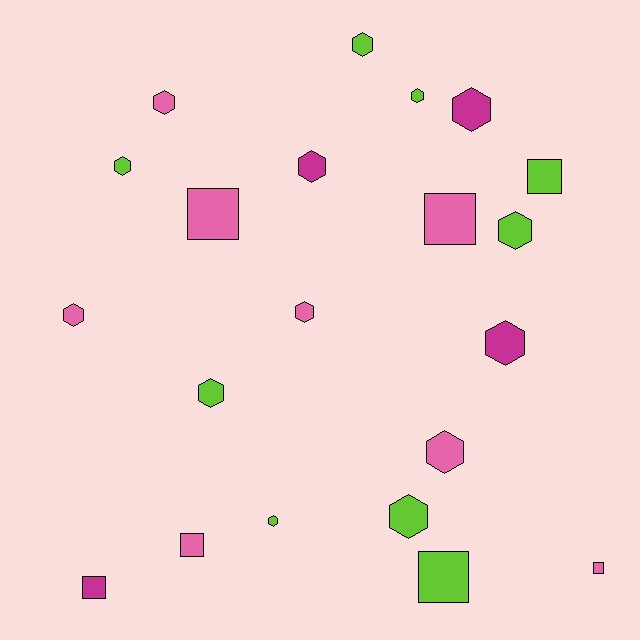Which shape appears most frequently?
Hexagon, with 14 objects.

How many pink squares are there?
There are 4 pink squares.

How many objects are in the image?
There are 21 objects.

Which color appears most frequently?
Lime, with 9 objects.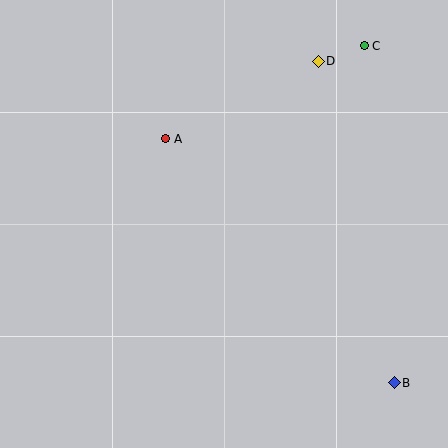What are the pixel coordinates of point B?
Point B is at (394, 383).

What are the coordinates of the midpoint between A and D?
The midpoint between A and D is at (242, 100).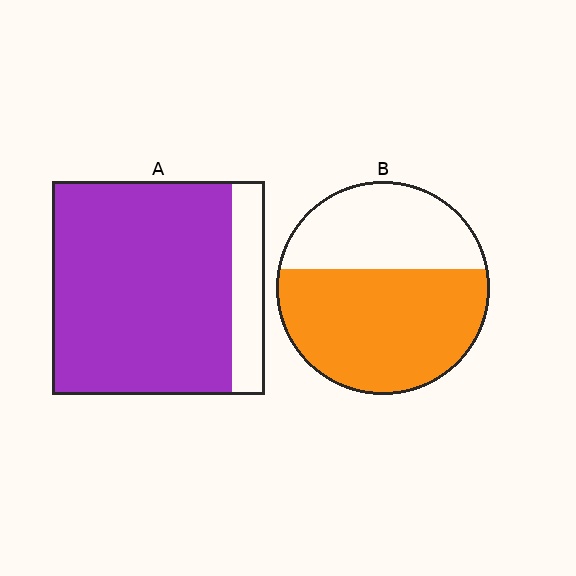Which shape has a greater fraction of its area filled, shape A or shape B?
Shape A.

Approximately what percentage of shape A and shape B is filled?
A is approximately 85% and B is approximately 60%.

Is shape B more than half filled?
Yes.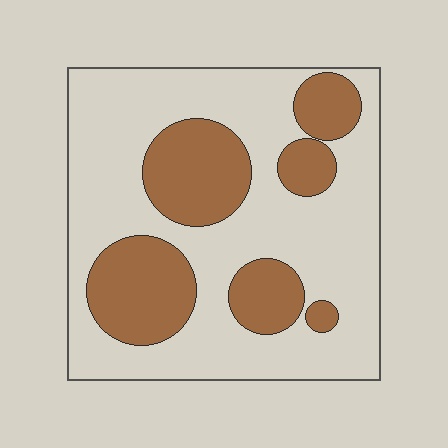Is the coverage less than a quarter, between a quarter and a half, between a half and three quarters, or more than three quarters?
Between a quarter and a half.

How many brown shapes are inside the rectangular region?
6.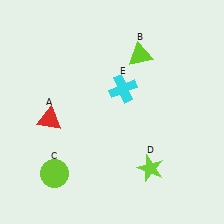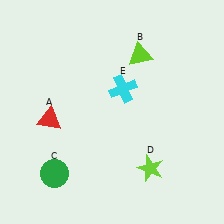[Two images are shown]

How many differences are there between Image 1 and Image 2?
There is 1 difference between the two images.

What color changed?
The circle (C) changed from lime in Image 1 to green in Image 2.